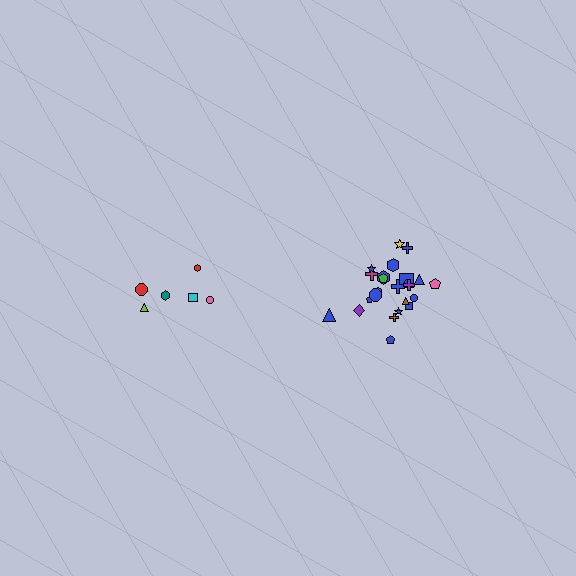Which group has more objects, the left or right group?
The right group.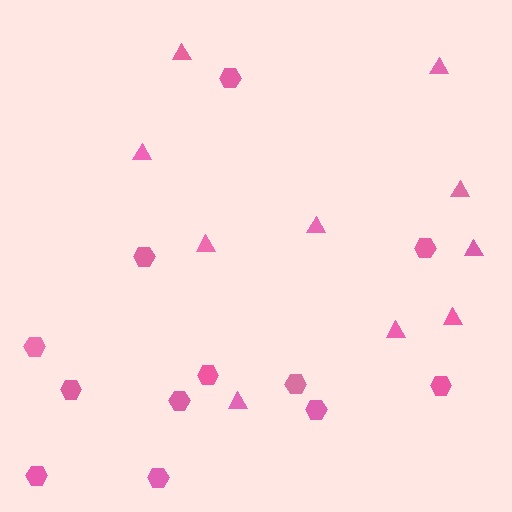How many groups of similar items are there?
There are 2 groups: one group of triangles (10) and one group of hexagons (12).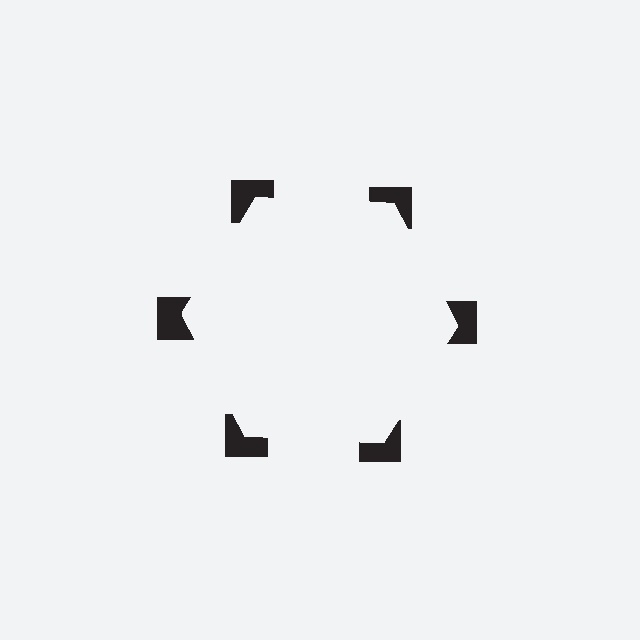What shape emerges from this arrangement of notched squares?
An illusory hexagon — its edges are inferred from the aligned wedge cuts in the notched squares, not physically drawn.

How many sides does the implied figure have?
6 sides.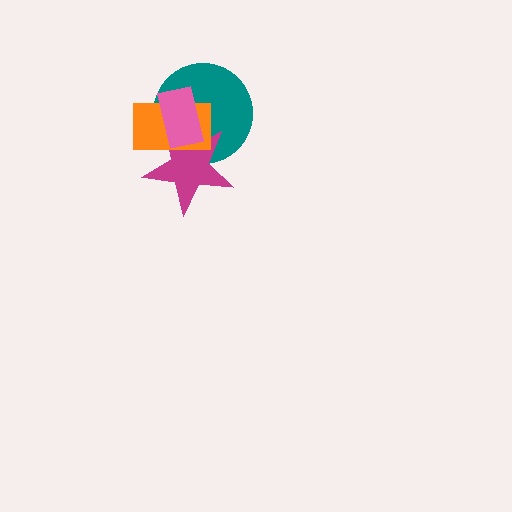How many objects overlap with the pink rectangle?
3 objects overlap with the pink rectangle.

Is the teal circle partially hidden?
Yes, it is partially covered by another shape.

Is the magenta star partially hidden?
Yes, it is partially covered by another shape.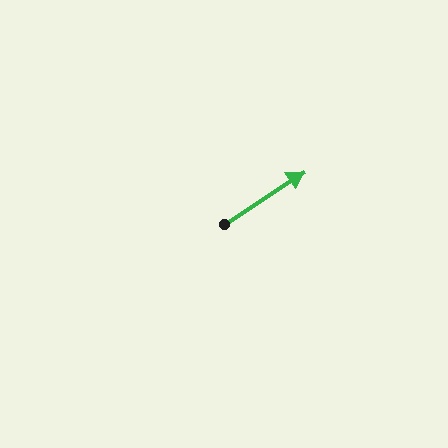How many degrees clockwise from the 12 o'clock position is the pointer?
Approximately 57 degrees.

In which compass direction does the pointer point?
Northeast.